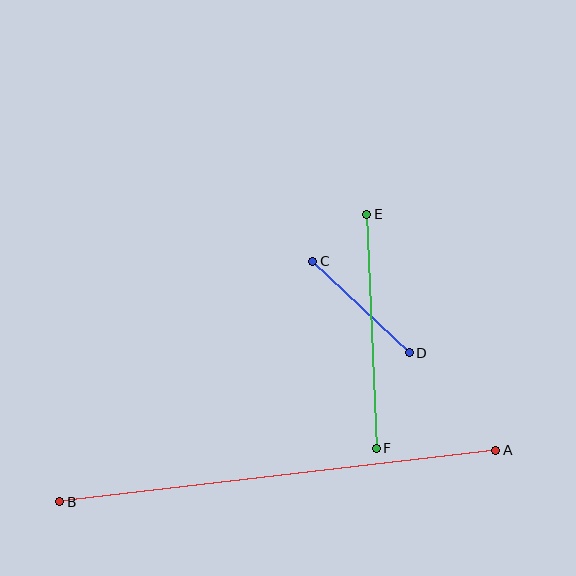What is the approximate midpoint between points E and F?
The midpoint is at approximately (371, 331) pixels.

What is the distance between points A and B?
The distance is approximately 439 pixels.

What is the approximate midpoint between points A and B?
The midpoint is at approximately (278, 476) pixels.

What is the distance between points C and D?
The distance is approximately 133 pixels.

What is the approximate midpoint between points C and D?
The midpoint is at approximately (361, 307) pixels.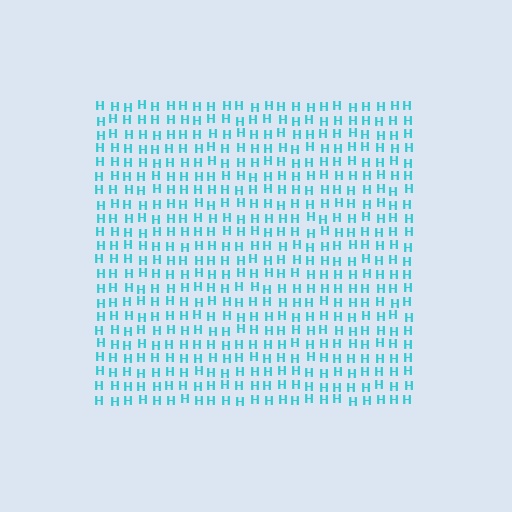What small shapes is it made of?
It is made of small letter H's.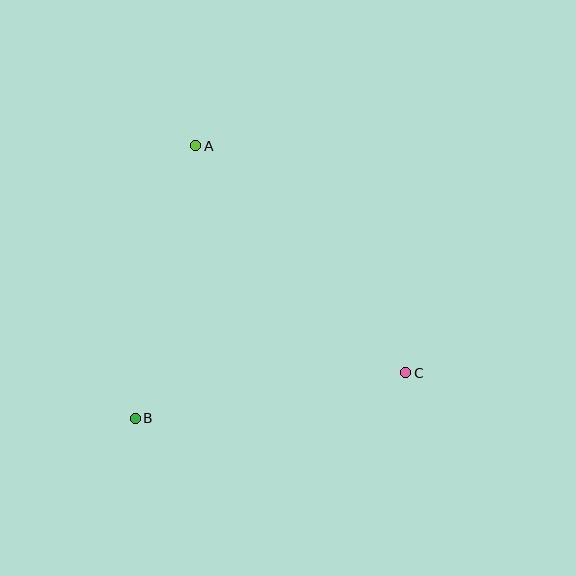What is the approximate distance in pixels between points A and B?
The distance between A and B is approximately 279 pixels.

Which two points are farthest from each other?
Points A and C are farthest from each other.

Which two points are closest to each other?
Points B and C are closest to each other.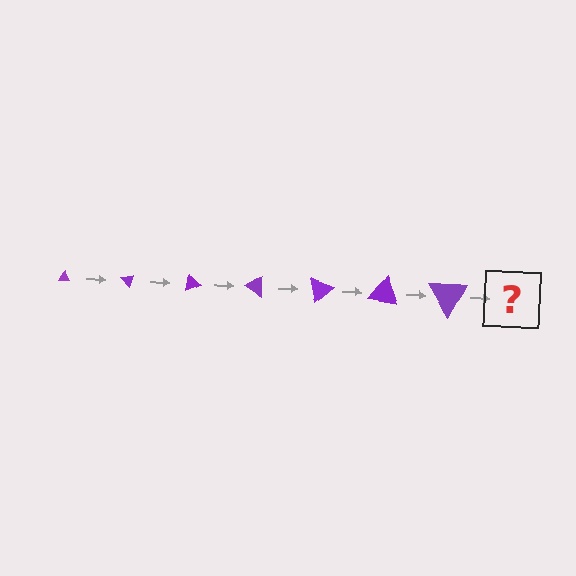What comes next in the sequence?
The next element should be a triangle, larger than the previous one and rotated 350 degrees from the start.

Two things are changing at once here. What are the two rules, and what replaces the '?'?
The two rules are that the triangle grows larger each step and it rotates 50 degrees each step. The '?' should be a triangle, larger than the previous one and rotated 350 degrees from the start.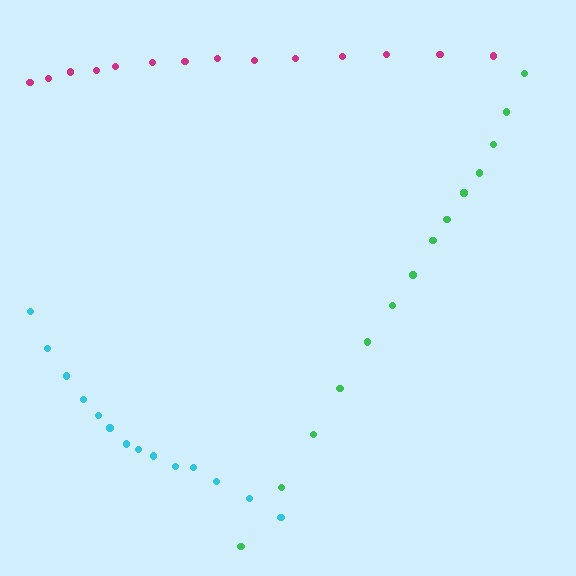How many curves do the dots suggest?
There are 3 distinct paths.